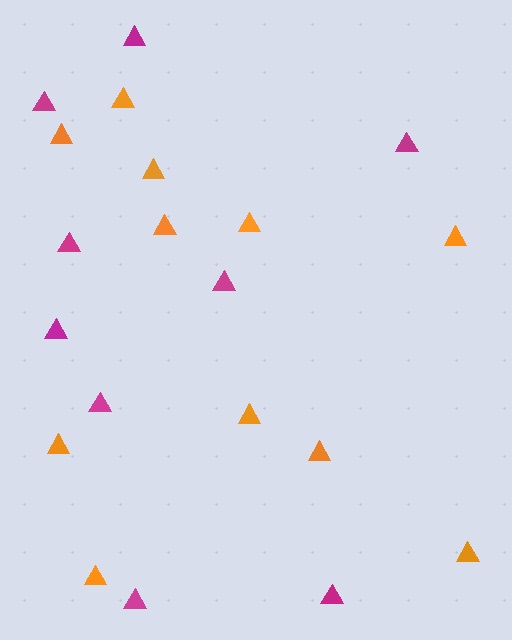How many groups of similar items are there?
There are 2 groups: one group of orange triangles (11) and one group of magenta triangles (9).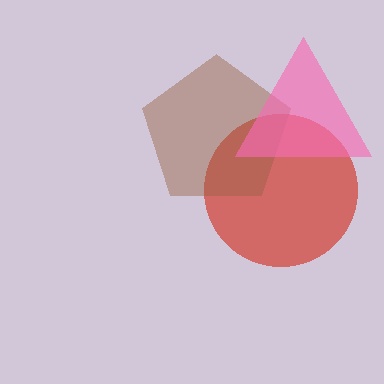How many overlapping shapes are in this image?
There are 3 overlapping shapes in the image.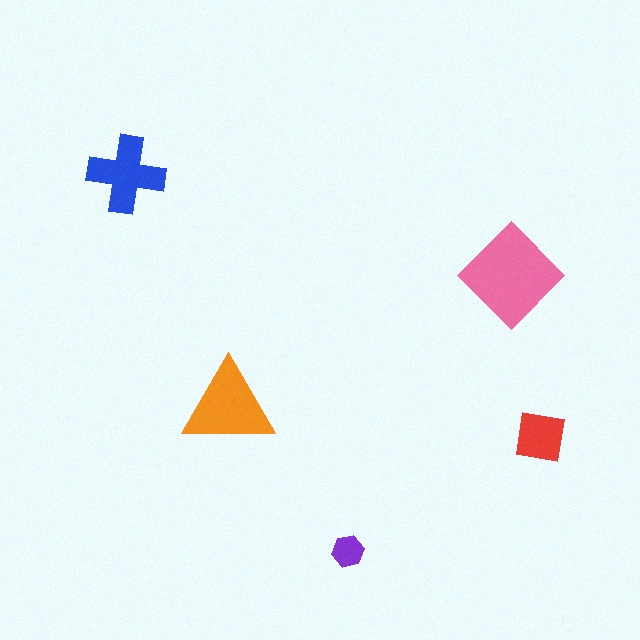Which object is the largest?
The pink diamond.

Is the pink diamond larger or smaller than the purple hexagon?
Larger.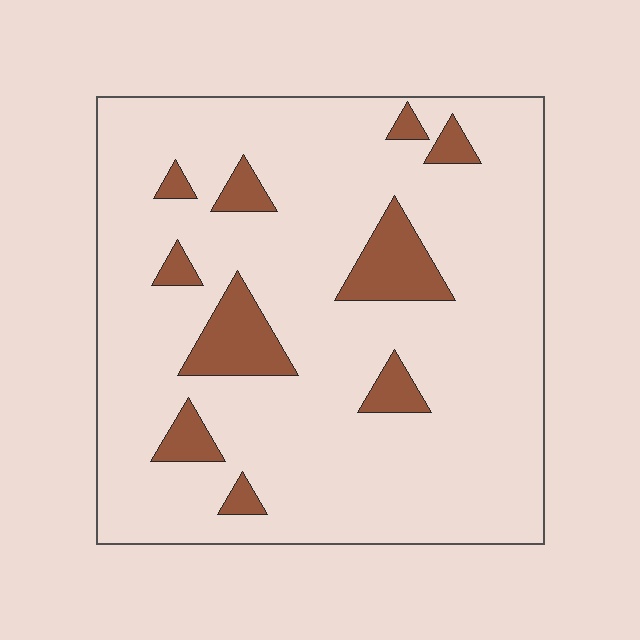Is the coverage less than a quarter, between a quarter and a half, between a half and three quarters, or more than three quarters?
Less than a quarter.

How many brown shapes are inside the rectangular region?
10.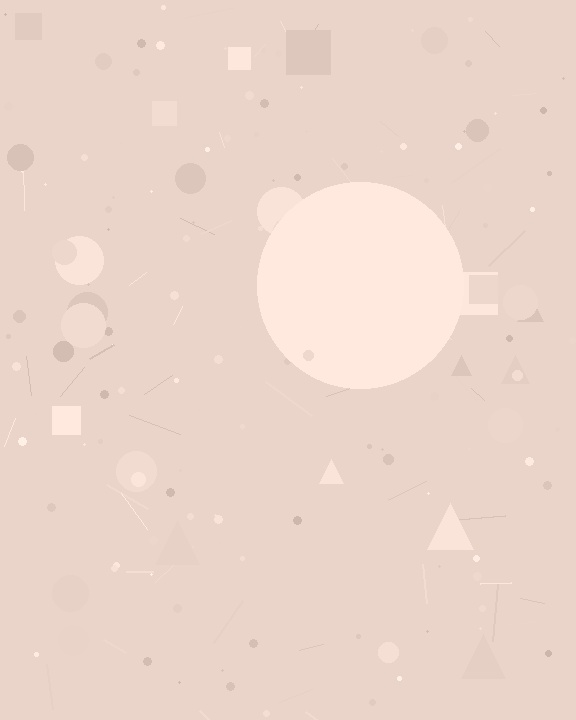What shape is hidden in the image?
A circle is hidden in the image.